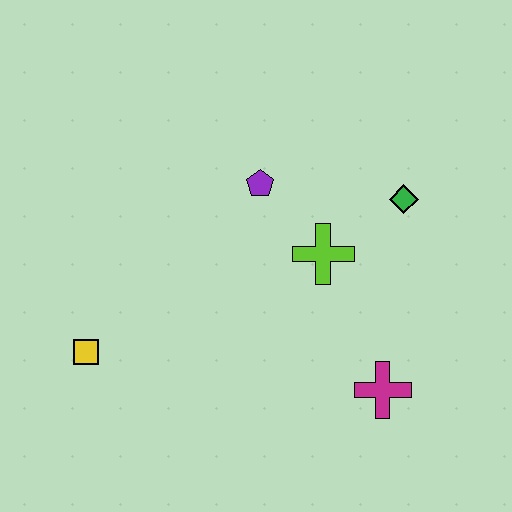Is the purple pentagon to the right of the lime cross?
No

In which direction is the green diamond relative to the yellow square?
The green diamond is to the right of the yellow square.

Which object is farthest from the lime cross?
The yellow square is farthest from the lime cross.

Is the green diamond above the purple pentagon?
No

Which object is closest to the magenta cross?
The lime cross is closest to the magenta cross.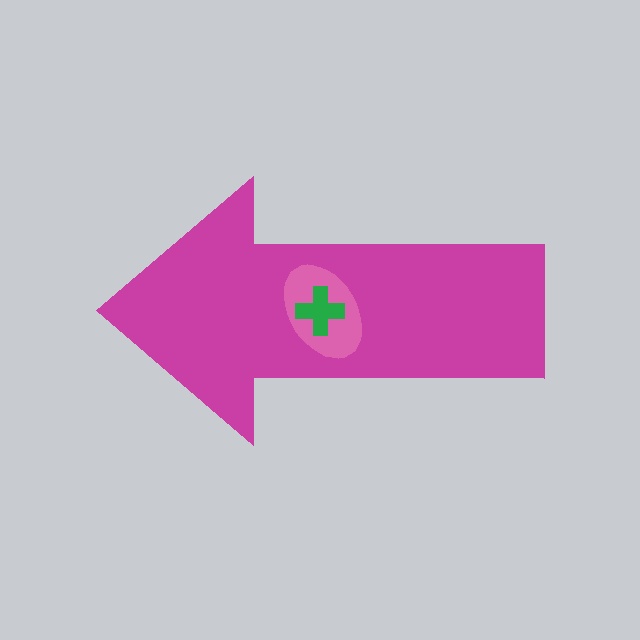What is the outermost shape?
The magenta arrow.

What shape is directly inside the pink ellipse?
The green cross.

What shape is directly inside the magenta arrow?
The pink ellipse.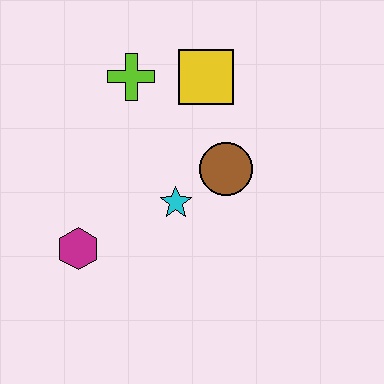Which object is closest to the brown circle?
The cyan star is closest to the brown circle.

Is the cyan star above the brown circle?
No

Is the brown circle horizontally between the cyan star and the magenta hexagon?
No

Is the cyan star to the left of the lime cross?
No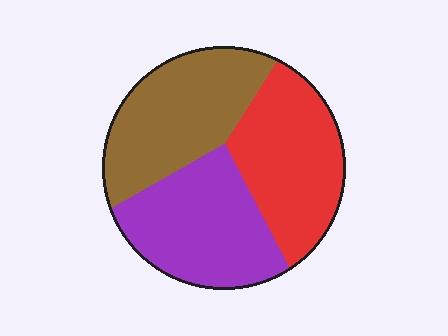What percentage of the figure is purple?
Purple covers 34% of the figure.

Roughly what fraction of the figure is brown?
Brown covers about 35% of the figure.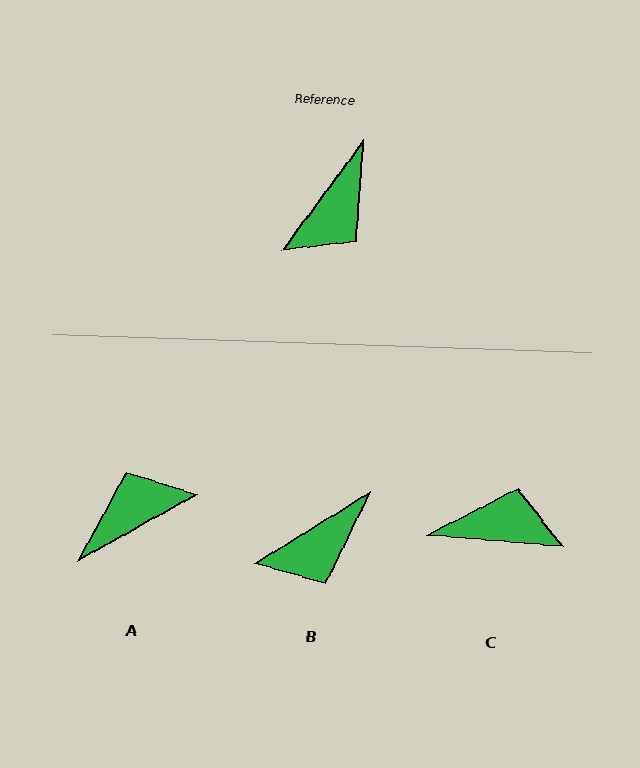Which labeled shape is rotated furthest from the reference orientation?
A, about 156 degrees away.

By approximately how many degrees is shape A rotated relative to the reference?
Approximately 156 degrees counter-clockwise.